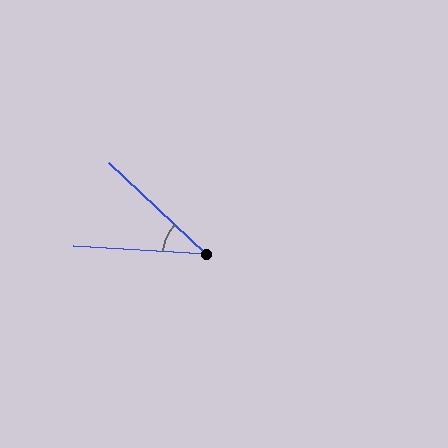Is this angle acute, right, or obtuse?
It is acute.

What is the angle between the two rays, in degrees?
Approximately 39 degrees.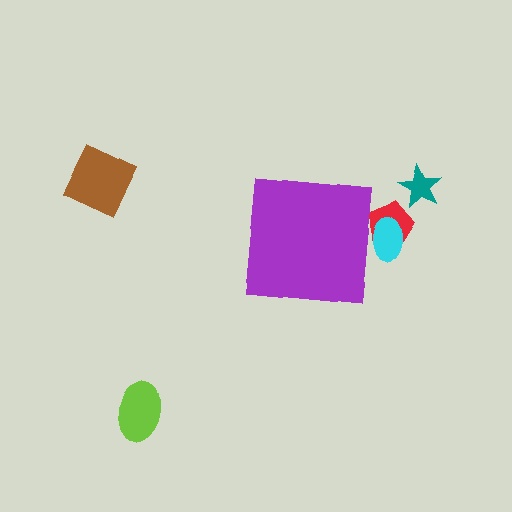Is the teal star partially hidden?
No, the teal star is fully visible.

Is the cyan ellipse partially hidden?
Yes, the cyan ellipse is partially hidden behind the purple square.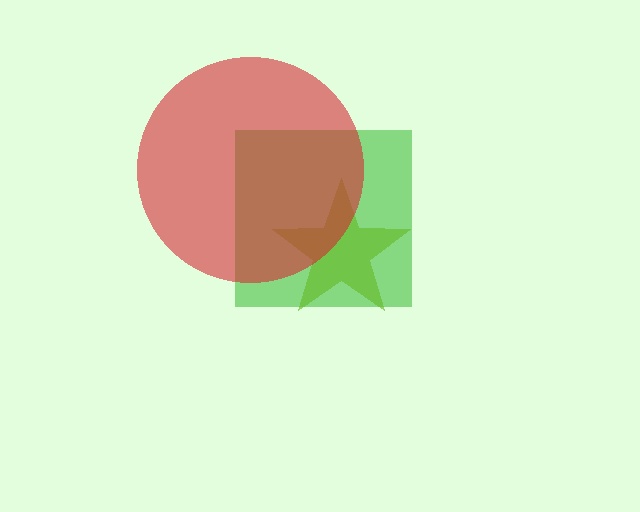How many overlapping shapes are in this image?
There are 3 overlapping shapes in the image.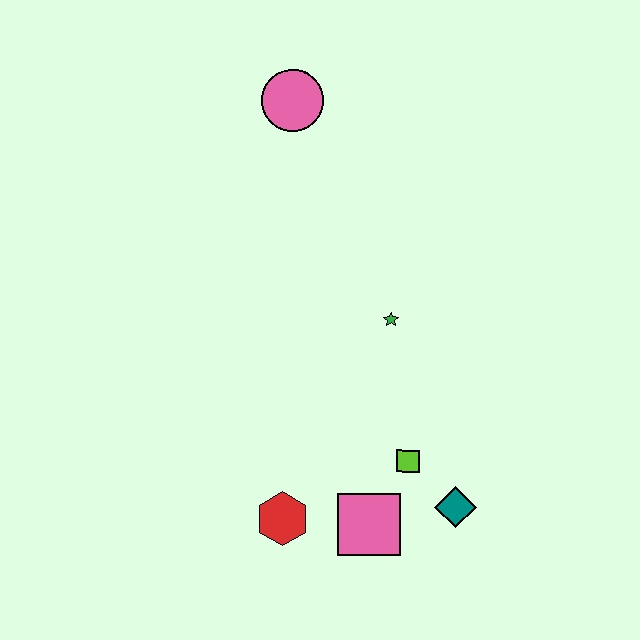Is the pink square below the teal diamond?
Yes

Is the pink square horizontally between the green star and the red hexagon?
Yes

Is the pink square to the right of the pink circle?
Yes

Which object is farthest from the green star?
The pink circle is farthest from the green star.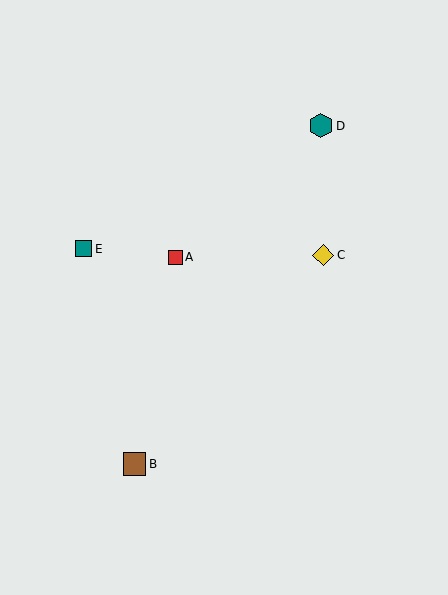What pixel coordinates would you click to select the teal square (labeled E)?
Click at (84, 249) to select the teal square E.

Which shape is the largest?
The teal hexagon (labeled D) is the largest.